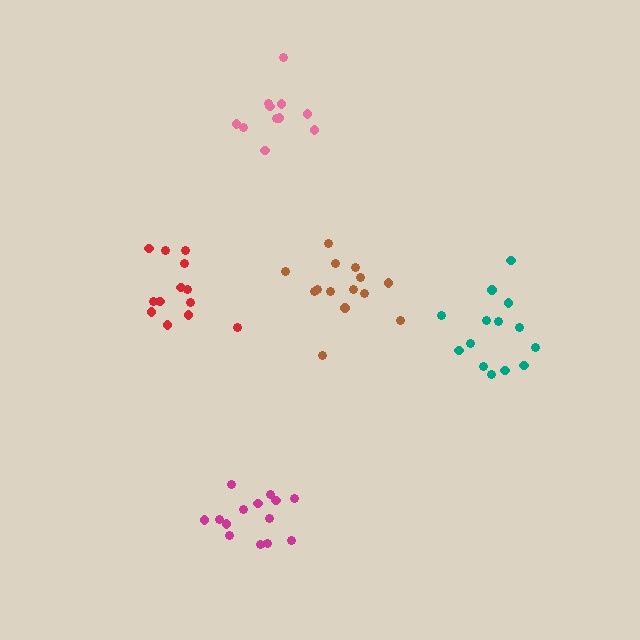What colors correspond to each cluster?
The clusters are colored: pink, teal, red, magenta, brown.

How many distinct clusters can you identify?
There are 5 distinct clusters.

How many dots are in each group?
Group 1: 11 dots, Group 2: 14 dots, Group 3: 13 dots, Group 4: 14 dots, Group 5: 14 dots (66 total).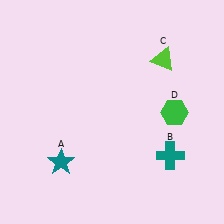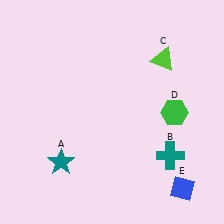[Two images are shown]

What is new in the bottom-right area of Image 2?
A blue diamond (E) was added in the bottom-right area of Image 2.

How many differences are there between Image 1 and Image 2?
There is 1 difference between the two images.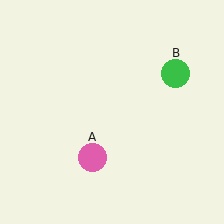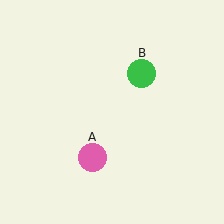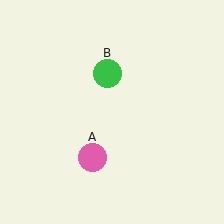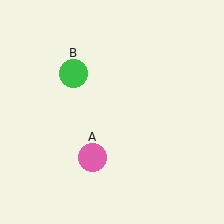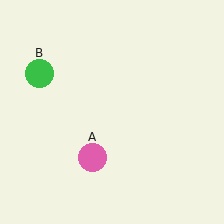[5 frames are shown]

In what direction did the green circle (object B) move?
The green circle (object B) moved left.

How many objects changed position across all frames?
1 object changed position: green circle (object B).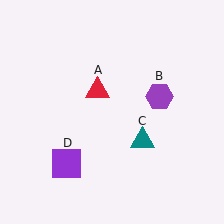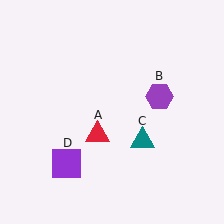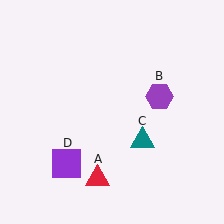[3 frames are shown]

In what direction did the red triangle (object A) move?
The red triangle (object A) moved down.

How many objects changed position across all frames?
1 object changed position: red triangle (object A).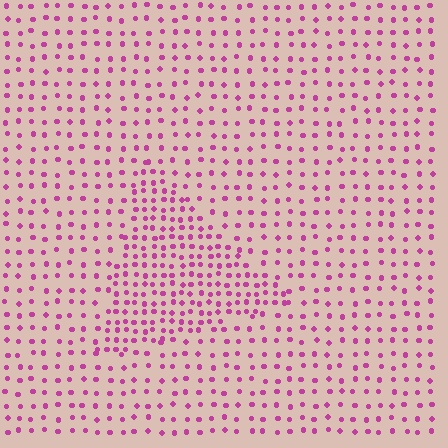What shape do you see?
I see a triangle.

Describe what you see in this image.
The image contains small magenta elements arranged at two different densities. A triangle-shaped region is visible where the elements are more densely packed than the surrounding area.